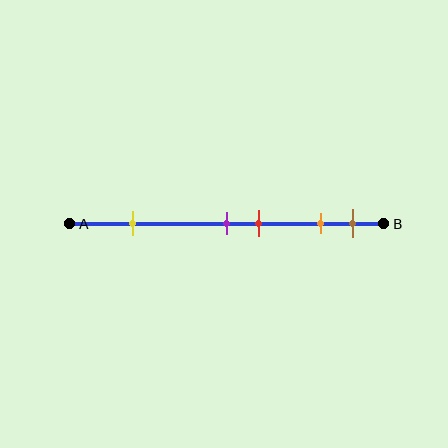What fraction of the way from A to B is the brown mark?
The brown mark is approximately 90% (0.9) of the way from A to B.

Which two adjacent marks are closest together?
The purple and red marks are the closest adjacent pair.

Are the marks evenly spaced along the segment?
No, the marks are not evenly spaced.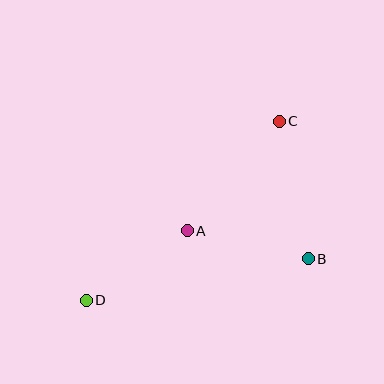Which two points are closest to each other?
Points A and D are closest to each other.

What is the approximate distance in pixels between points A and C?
The distance between A and C is approximately 143 pixels.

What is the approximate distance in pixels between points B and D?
The distance between B and D is approximately 226 pixels.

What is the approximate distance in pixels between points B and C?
The distance between B and C is approximately 140 pixels.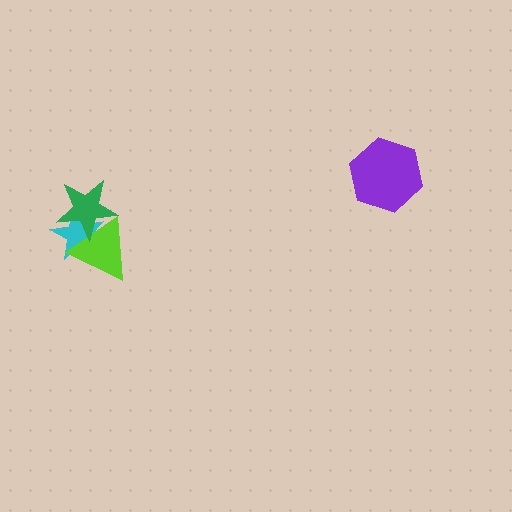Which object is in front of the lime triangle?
The green star is in front of the lime triangle.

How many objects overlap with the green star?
2 objects overlap with the green star.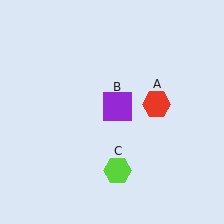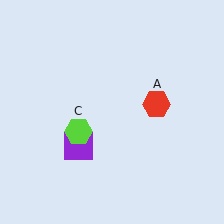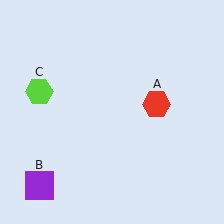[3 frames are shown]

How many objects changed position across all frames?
2 objects changed position: purple square (object B), lime hexagon (object C).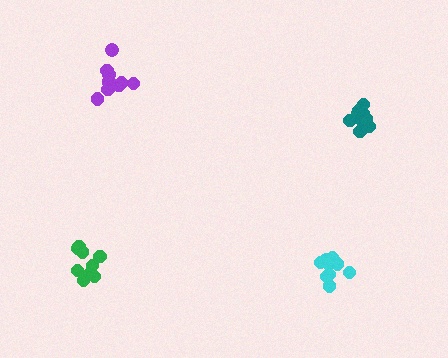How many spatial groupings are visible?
There are 4 spatial groupings.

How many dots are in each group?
Group 1: 10 dots, Group 2: 10 dots, Group 3: 9 dots, Group 4: 9 dots (38 total).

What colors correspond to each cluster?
The clusters are colored: green, purple, cyan, teal.